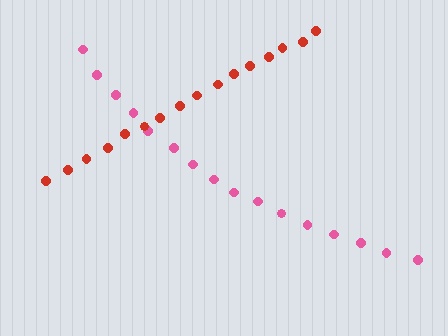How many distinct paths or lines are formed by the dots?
There are 2 distinct paths.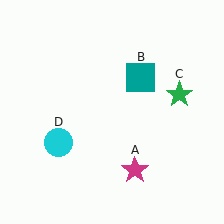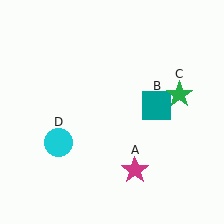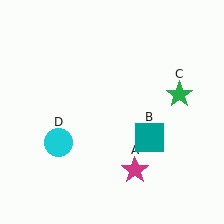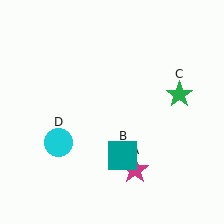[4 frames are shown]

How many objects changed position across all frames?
1 object changed position: teal square (object B).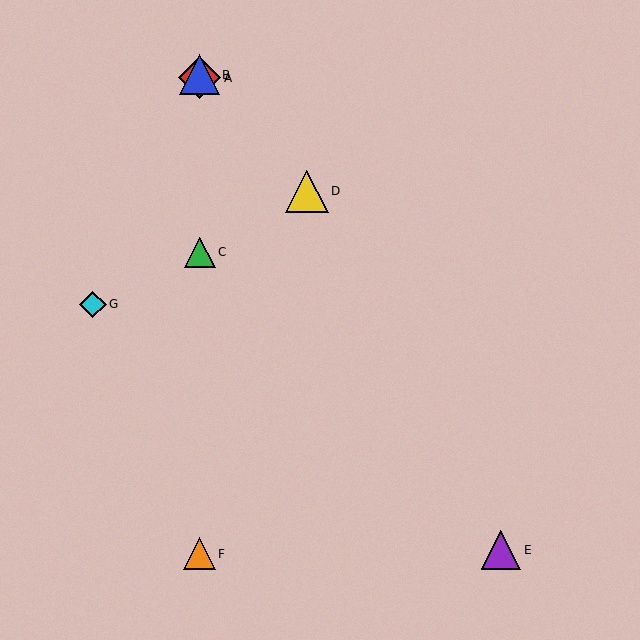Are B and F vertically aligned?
Yes, both are at x≈200.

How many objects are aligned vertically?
4 objects (A, B, C, F) are aligned vertically.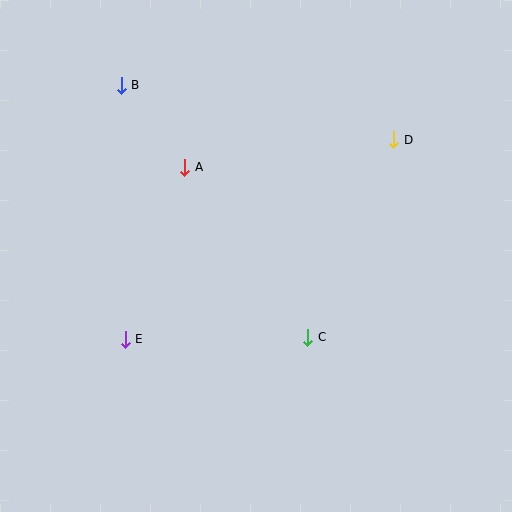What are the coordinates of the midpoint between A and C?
The midpoint between A and C is at (246, 252).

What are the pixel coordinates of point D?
Point D is at (394, 140).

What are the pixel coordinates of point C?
Point C is at (308, 337).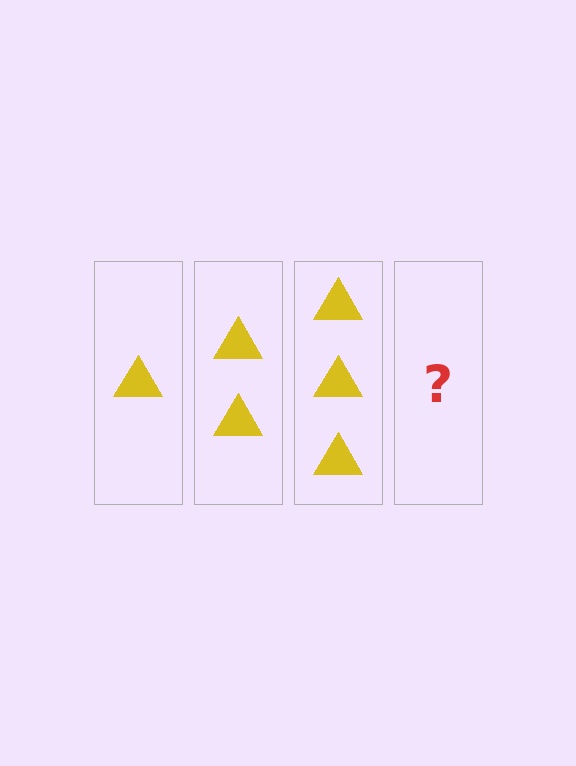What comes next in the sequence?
The next element should be 4 triangles.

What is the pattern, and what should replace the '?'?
The pattern is that each step adds one more triangle. The '?' should be 4 triangles.